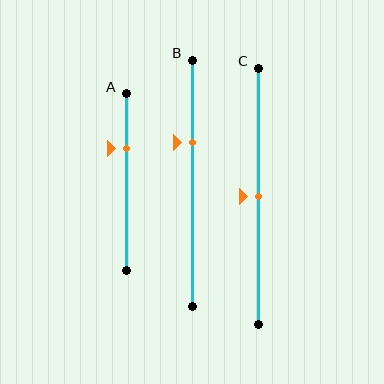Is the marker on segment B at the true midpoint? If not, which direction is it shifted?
No, the marker on segment B is shifted upward by about 16% of the segment length.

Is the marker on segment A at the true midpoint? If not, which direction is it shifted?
No, the marker on segment A is shifted upward by about 19% of the segment length.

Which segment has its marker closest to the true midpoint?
Segment C has its marker closest to the true midpoint.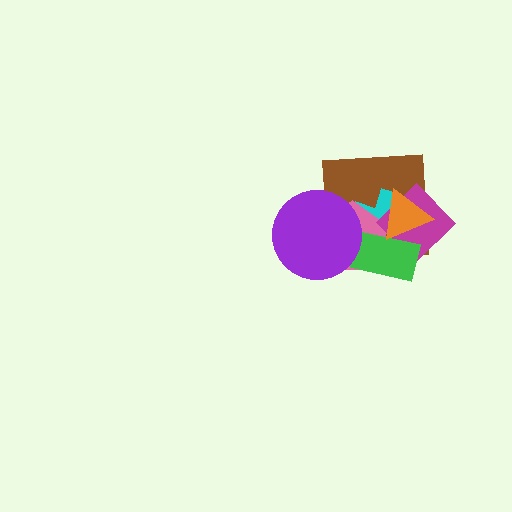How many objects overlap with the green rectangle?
5 objects overlap with the green rectangle.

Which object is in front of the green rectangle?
The orange triangle is in front of the green rectangle.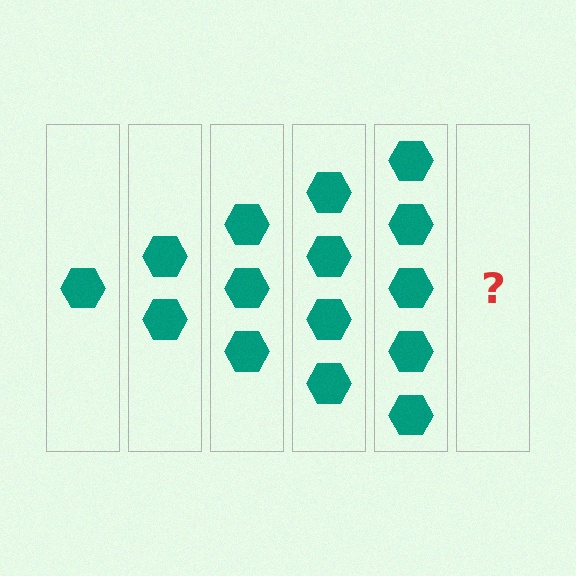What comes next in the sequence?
The next element should be 6 hexagons.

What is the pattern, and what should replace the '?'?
The pattern is that each step adds one more hexagon. The '?' should be 6 hexagons.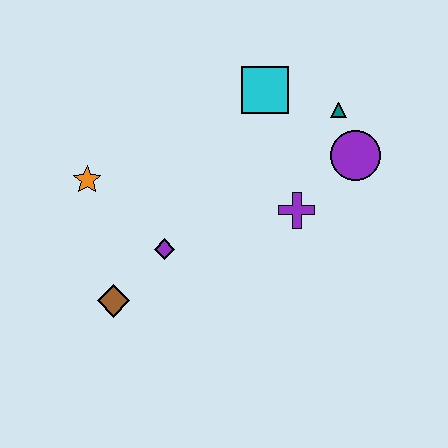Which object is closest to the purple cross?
The purple circle is closest to the purple cross.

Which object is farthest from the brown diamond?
The teal triangle is farthest from the brown diamond.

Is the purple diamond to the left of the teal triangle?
Yes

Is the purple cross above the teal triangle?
No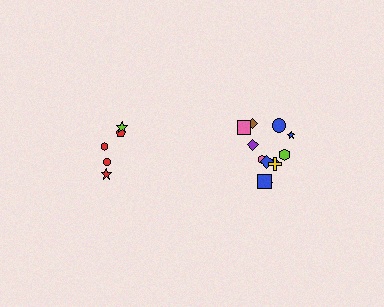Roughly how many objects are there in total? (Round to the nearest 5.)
Roughly 15 objects in total.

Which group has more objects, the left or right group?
The right group.